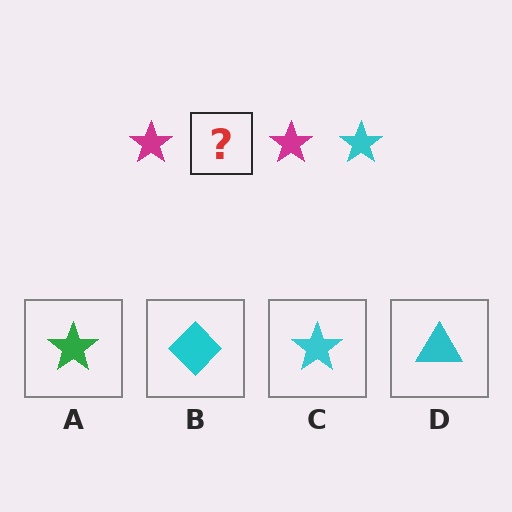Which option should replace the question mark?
Option C.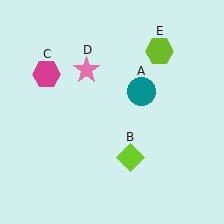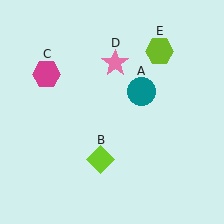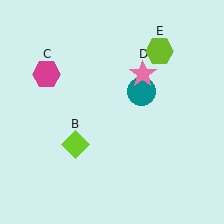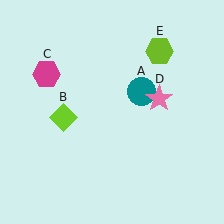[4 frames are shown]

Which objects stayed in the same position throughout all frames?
Teal circle (object A) and magenta hexagon (object C) and lime hexagon (object E) remained stationary.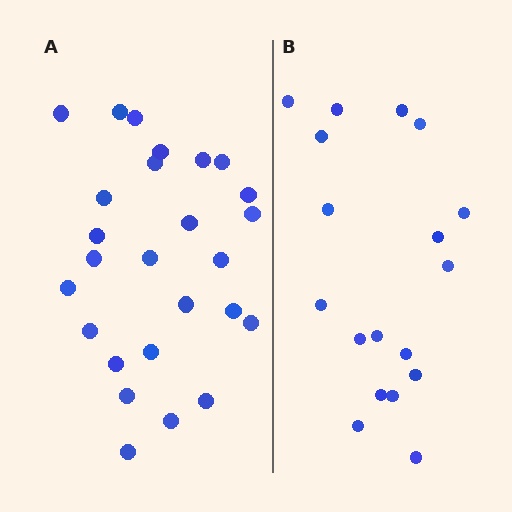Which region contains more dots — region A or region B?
Region A (the left region) has more dots.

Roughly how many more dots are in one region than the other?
Region A has roughly 8 or so more dots than region B.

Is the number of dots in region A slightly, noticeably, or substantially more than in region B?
Region A has noticeably more, but not dramatically so. The ratio is roughly 1.4 to 1.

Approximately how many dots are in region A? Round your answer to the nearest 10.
About 30 dots. (The exact count is 26, which rounds to 30.)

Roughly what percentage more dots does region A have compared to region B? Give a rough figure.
About 45% more.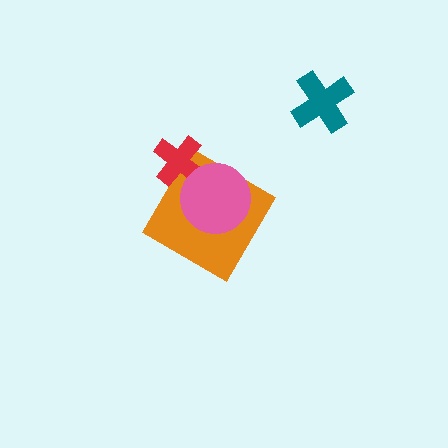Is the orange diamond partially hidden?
Yes, it is partially covered by another shape.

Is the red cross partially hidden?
Yes, it is partially covered by another shape.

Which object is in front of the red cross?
The pink circle is in front of the red cross.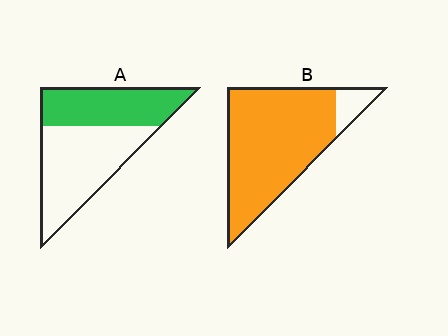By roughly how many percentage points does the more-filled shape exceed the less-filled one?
By roughly 45 percentage points (B over A).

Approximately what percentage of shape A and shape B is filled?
A is approximately 40% and B is approximately 90%.